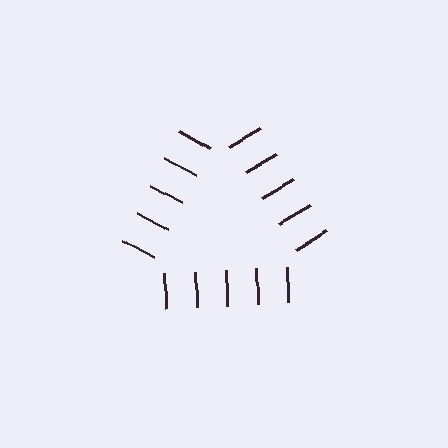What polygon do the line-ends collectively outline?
An illusory triangle — the line segments terminate on its edges but no continuous stroke is drawn.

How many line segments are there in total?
15 — 5 along each of the 3 edges.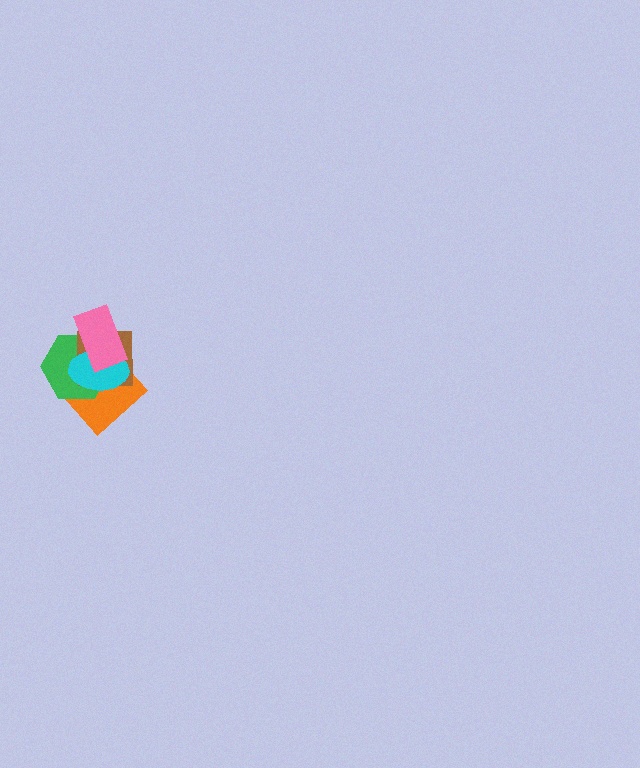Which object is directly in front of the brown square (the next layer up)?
The cyan ellipse is directly in front of the brown square.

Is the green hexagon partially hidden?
Yes, it is partially covered by another shape.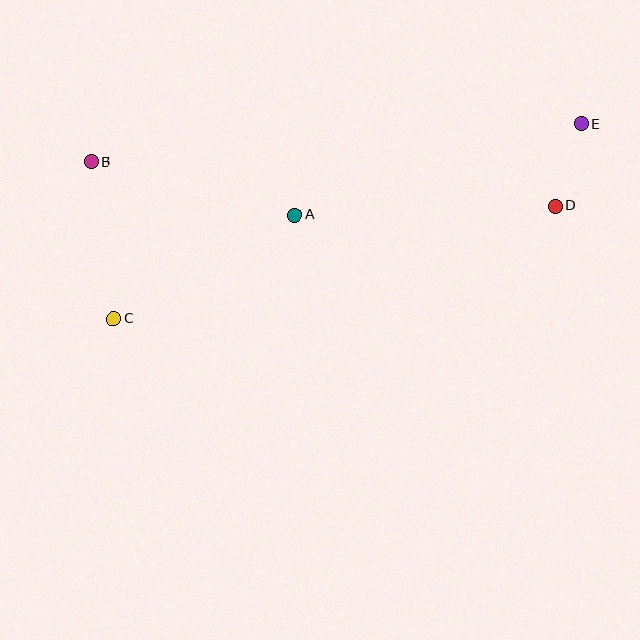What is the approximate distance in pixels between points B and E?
The distance between B and E is approximately 491 pixels.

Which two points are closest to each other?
Points D and E are closest to each other.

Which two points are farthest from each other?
Points C and E are farthest from each other.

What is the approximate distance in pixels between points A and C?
The distance between A and C is approximately 209 pixels.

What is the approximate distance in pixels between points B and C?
The distance between B and C is approximately 158 pixels.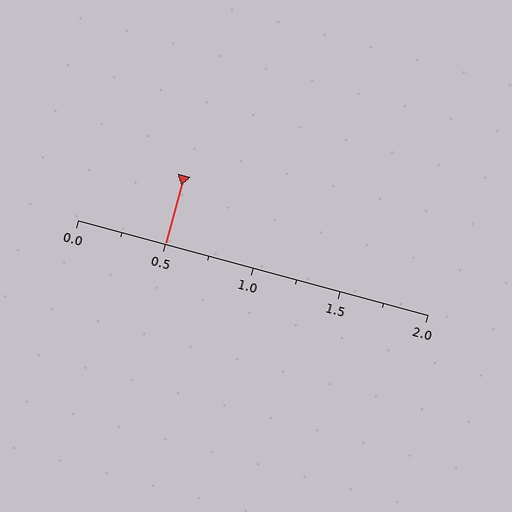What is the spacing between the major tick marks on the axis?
The major ticks are spaced 0.5 apart.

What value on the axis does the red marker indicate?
The marker indicates approximately 0.5.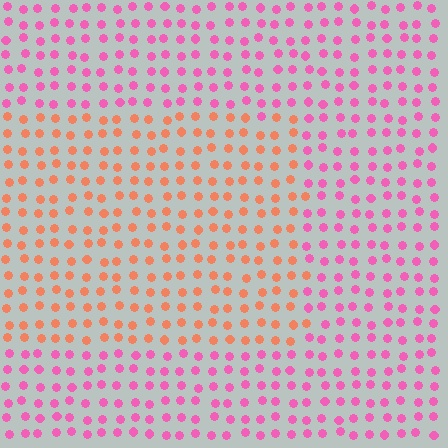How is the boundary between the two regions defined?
The boundary is defined purely by a slight shift in hue (about 50 degrees). Spacing, size, and orientation are identical on both sides.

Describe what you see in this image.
The image is filled with small pink elements in a uniform arrangement. A rectangle-shaped region is visible where the elements are tinted to a slightly different hue, forming a subtle color boundary.